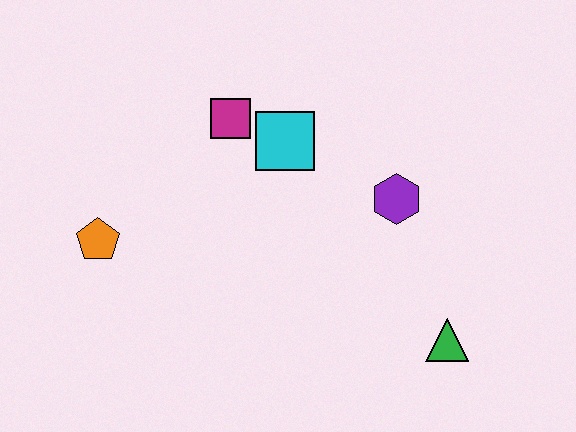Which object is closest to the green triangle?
The purple hexagon is closest to the green triangle.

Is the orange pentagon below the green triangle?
No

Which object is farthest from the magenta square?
The green triangle is farthest from the magenta square.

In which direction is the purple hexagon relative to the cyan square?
The purple hexagon is to the right of the cyan square.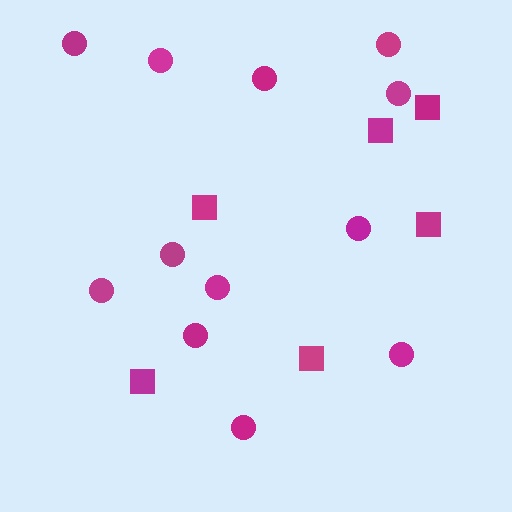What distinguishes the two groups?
There are 2 groups: one group of squares (6) and one group of circles (12).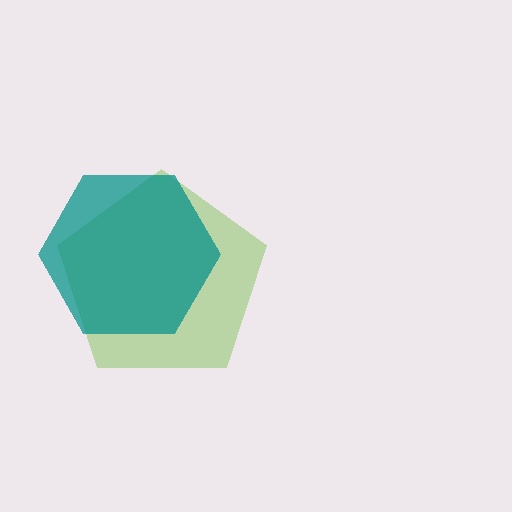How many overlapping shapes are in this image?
There are 2 overlapping shapes in the image.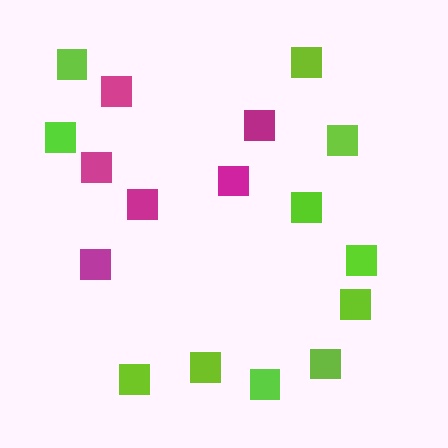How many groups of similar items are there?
There are 2 groups: one group of lime squares (11) and one group of magenta squares (6).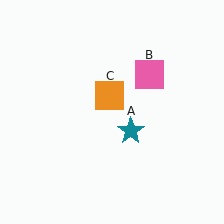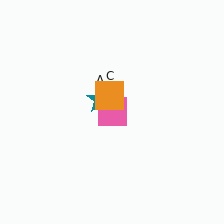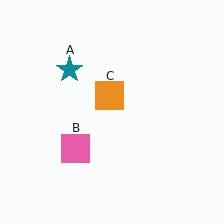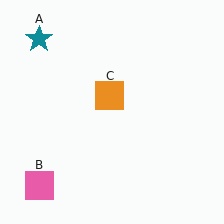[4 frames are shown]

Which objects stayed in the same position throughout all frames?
Orange square (object C) remained stationary.